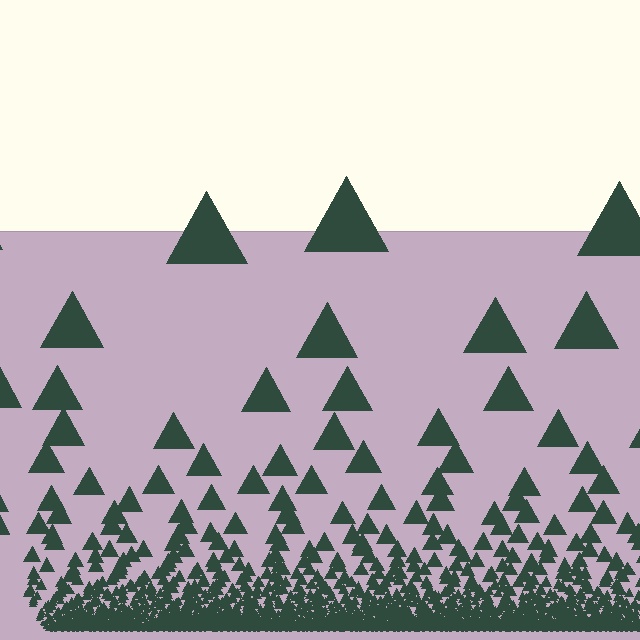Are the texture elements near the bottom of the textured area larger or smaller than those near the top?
Smaller. The gradient is inverted — elements near the bottom are smaller and denser.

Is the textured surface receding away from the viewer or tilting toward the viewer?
The surface appears to tilt toward the viewer. Texture elements get larger and sparser toward the top.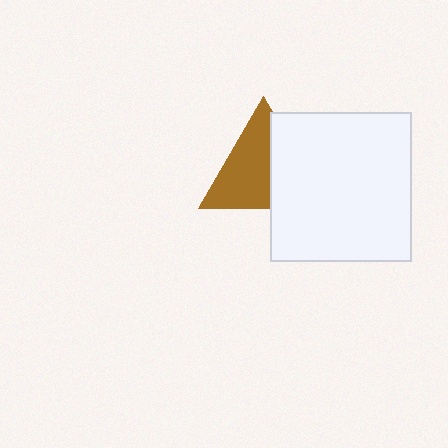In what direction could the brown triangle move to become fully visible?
The brown triangle could move left. That would shift it out from behind the white rectangle entirely.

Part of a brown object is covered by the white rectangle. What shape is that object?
It is a triangle.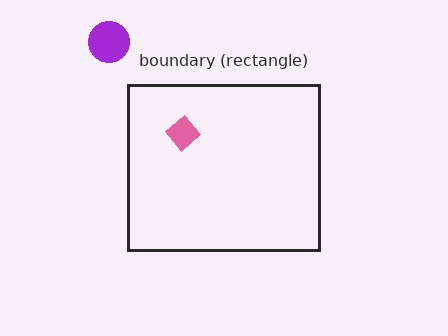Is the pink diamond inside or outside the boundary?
Inside.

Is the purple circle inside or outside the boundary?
Outside.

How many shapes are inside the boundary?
1 inside, 1 outside.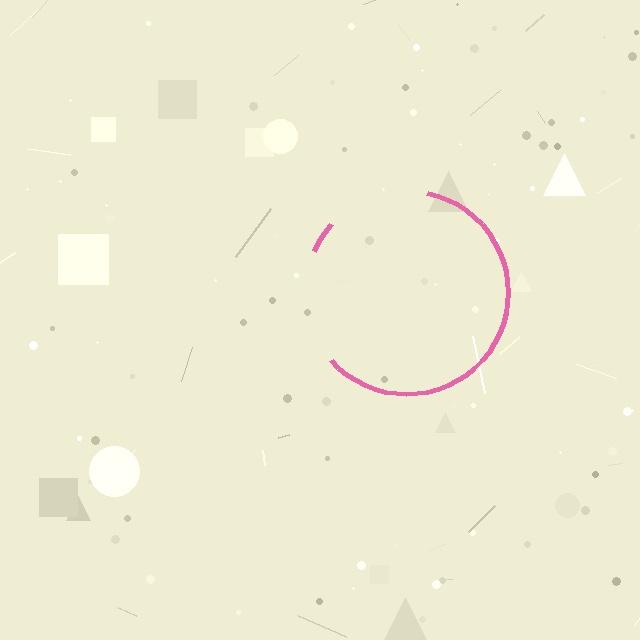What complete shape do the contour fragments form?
The contour fragments form a circle.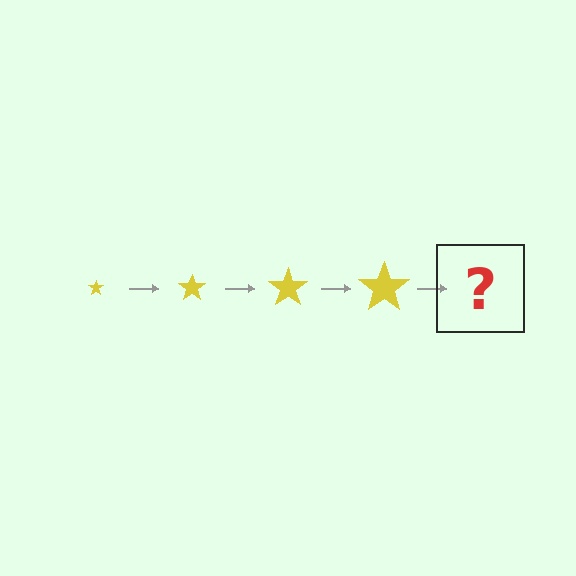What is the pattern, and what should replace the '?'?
The pattern is that the star gets progressively larger each step. The '?' should be a yellow star, larger than the previous one.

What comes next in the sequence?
The next element should be a yellow star, larger than the previous one.